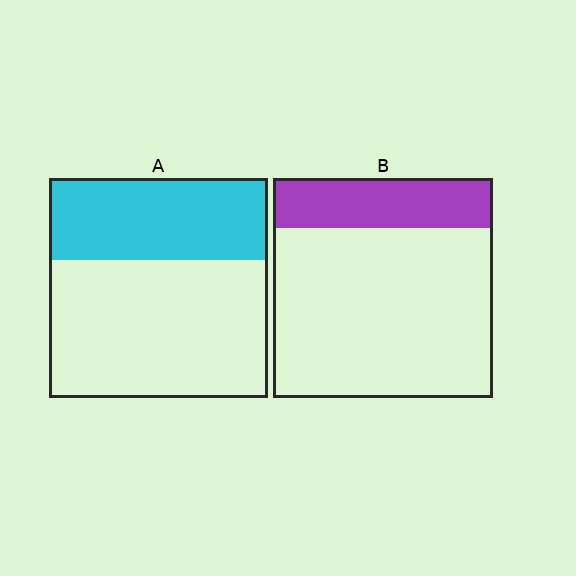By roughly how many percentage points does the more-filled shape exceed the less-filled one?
By roughly 15 percentage points (A over B).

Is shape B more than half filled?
No.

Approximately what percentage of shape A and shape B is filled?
A is approximately 35% and B is approximately 25%.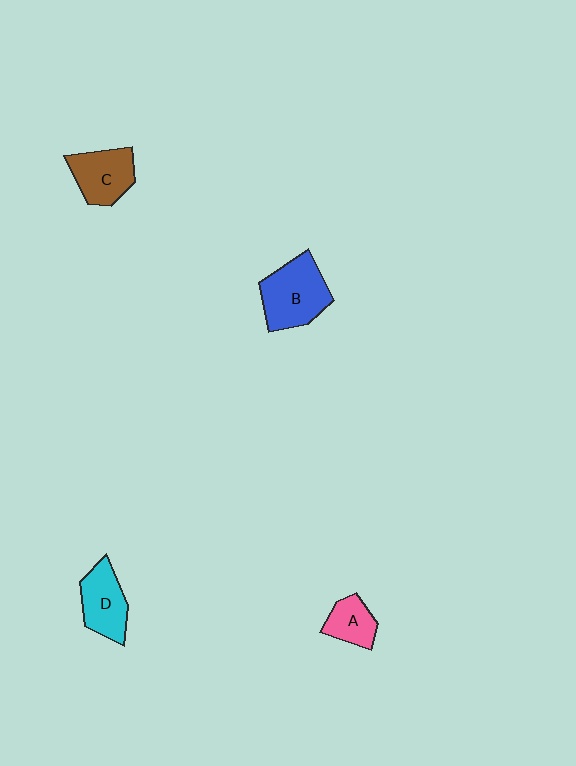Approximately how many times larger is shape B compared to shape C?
Approximately 1.3 times.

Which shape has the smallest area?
Shape A (pink).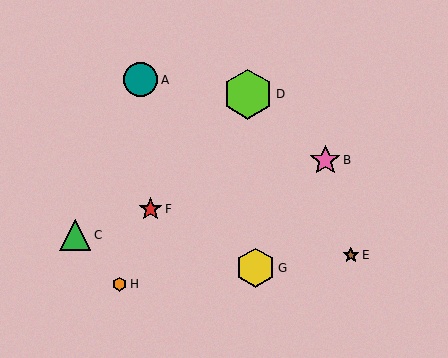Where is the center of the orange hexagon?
The center of the orange hexagon is at (120, 284).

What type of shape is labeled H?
Shape H is an orange hexagon.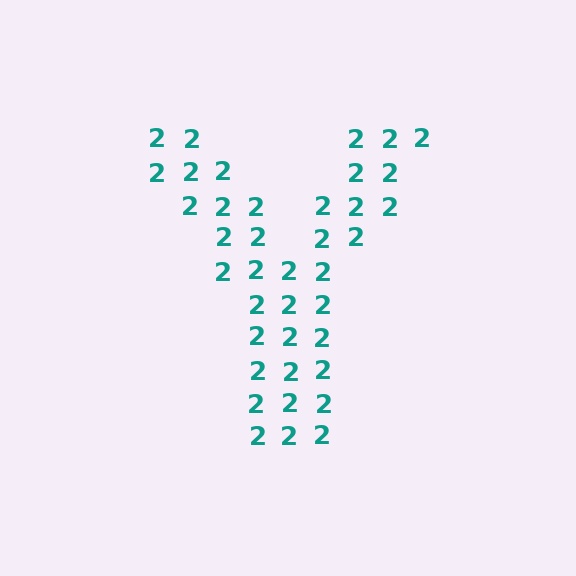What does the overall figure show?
The overall figure shows the letter Y.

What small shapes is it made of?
It is made of small digit 2's.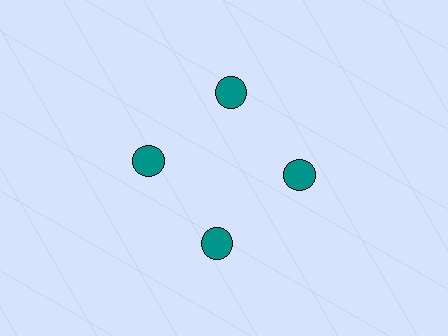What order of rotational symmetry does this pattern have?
This pattern has 4-fold rotational symmetry.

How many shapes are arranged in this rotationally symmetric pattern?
There are 4 shapes, arranged in 4 groups of 1.